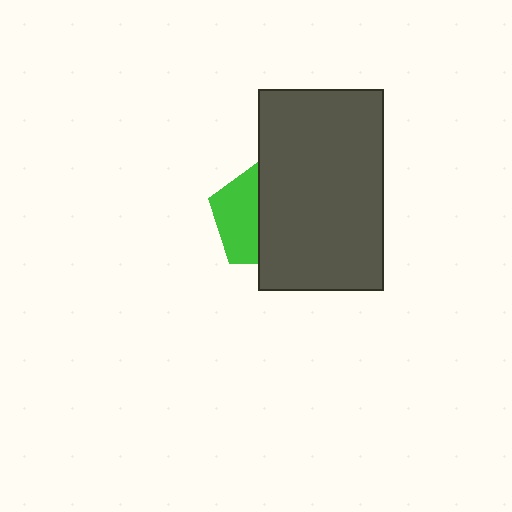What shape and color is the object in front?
The object in front is a dark gray rectangle.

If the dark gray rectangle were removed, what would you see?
You would see the complete green pentagon.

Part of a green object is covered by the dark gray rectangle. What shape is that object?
It is a pentagon.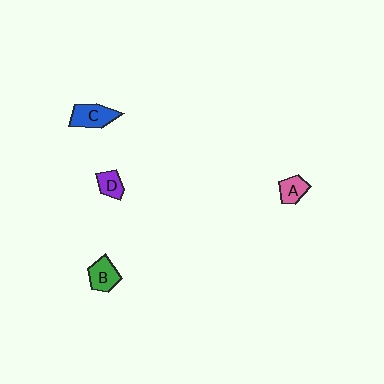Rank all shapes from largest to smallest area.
From largest to smallest: C (blue), B (green), A (pink), D (purple).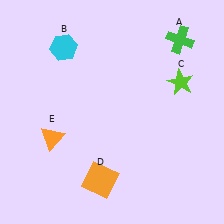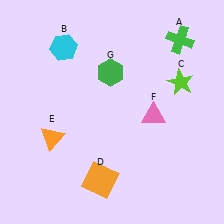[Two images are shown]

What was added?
A pink triangle (F), a green hexagon (G) were added in Image 2.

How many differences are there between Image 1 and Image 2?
There are 2 differences between the two images.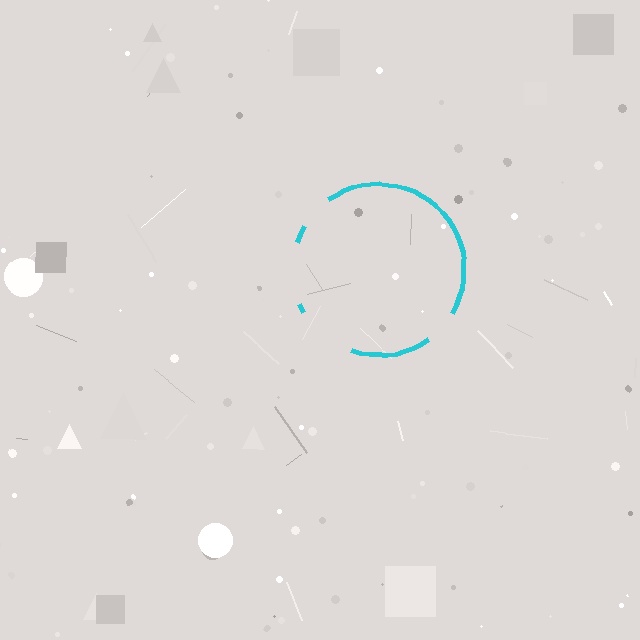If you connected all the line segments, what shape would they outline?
They would outline a circle.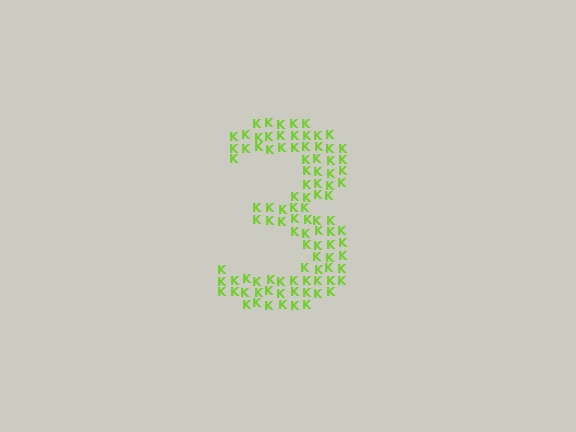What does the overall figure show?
The overall figure shows the digit 3.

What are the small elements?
The small elements are letter K's.